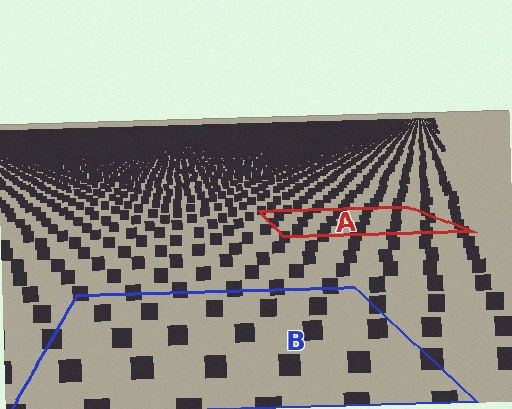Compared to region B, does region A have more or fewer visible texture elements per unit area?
Region A has more texture elements per unit area — they are packed more densely because it is farther away.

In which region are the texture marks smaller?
The texture marks are smaller in region A, because it is farther away.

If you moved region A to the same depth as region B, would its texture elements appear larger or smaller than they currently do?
They would appear larger. At a closer depth, the same texture elements are projected at a bigger on-screen size.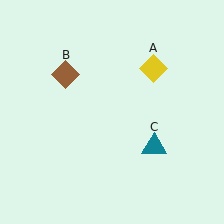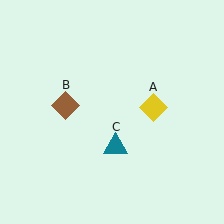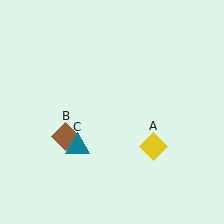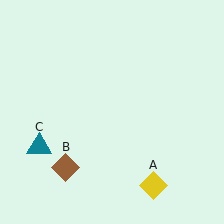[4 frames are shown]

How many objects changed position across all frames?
3 objects changed position: yellow diamond (object A), brown diamond (object B), teal triangle (object C).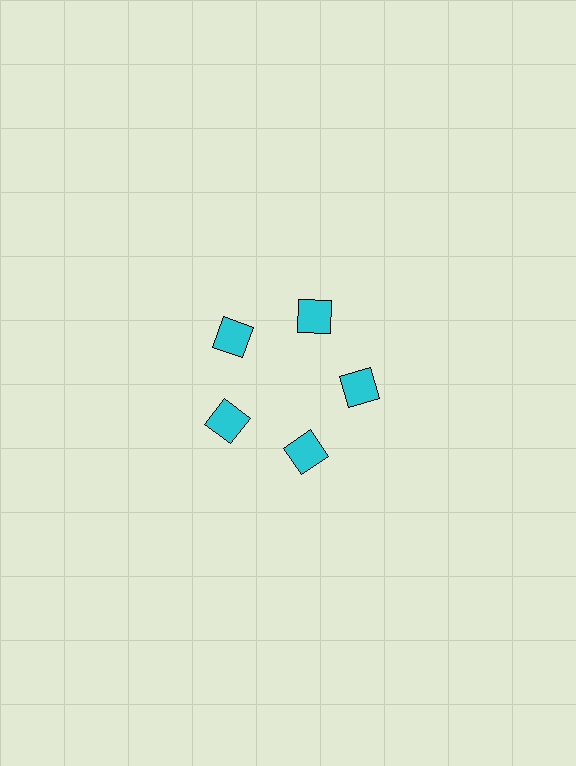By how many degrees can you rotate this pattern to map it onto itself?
The pattern maps onto itself every 72 degrees of rotation.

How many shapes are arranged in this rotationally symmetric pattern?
There are 5 shapes, arranged in 5 groups of 1.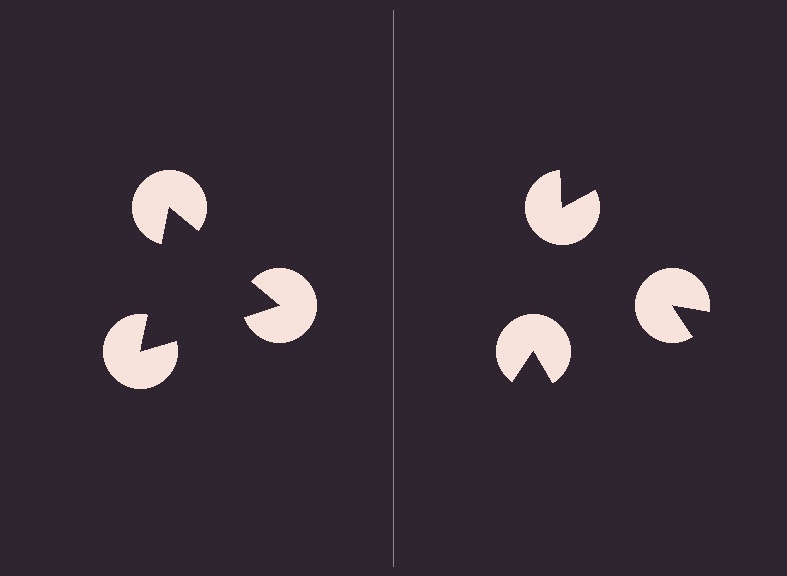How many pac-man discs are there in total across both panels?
6 — 3 on each side.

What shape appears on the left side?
An illusory triangle.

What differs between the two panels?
The pac-man discs are positioned identically on both sides; only the wedge orientations differ. On the left they align to a triangle; on the right they are misaligned.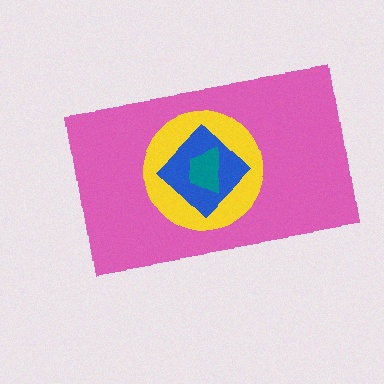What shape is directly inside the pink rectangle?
The yellow circle.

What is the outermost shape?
The pink rectangle.